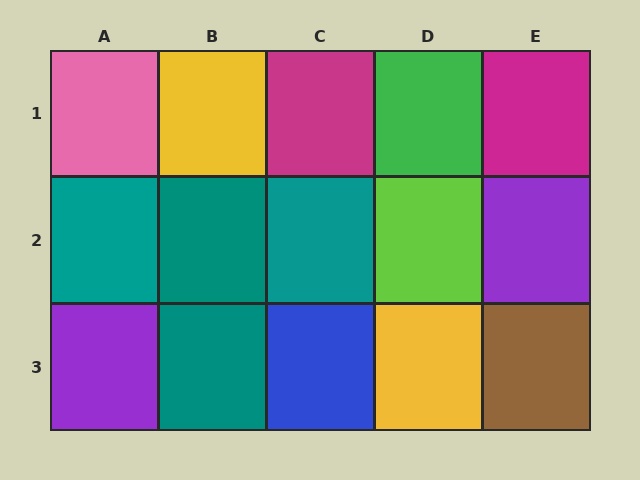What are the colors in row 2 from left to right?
Teal, teal, teal, lime, purple.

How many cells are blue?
1 cell is blue.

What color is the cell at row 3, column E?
Brown.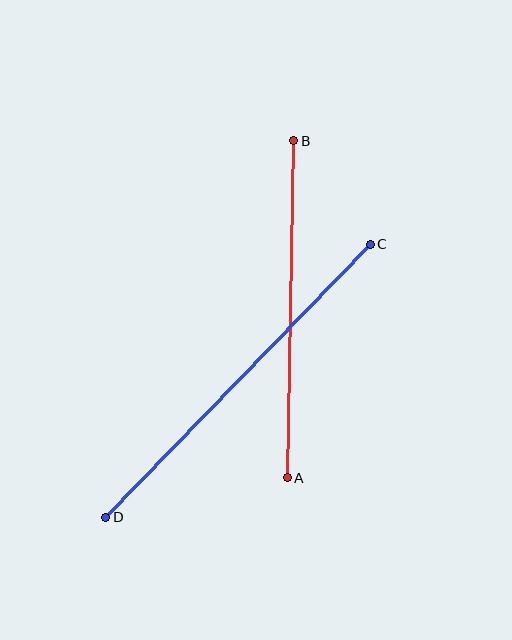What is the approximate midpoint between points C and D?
The midpoint is at approximately (238, 381) pixels.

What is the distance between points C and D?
The distance is approximately 380 pixels.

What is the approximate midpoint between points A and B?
The midpoint is at approximately (290, 309) pixels.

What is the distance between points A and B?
The distance is approximately 337 pixels.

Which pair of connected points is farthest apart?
Points C and D are farthest apart.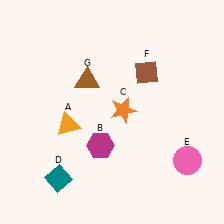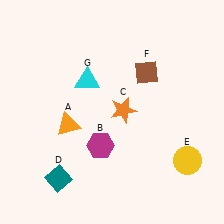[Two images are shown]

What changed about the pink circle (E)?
In Image 1, E is pink. In Image 2, it changed to yellow.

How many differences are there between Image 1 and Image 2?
There are 2 differences between the two images.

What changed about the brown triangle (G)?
In Image 1, G is brown. In Image 2, it changed to cyan.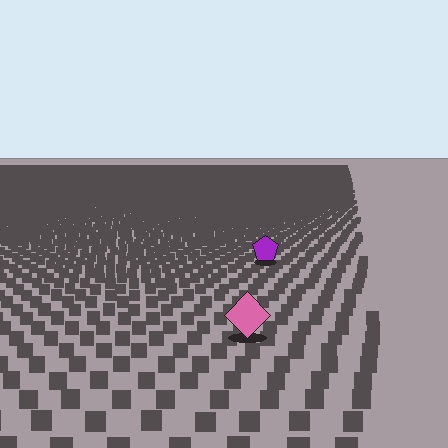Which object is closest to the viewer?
The pink diamond is closest. The texture marks near it are larger and more spread out.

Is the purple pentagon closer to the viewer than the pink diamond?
No. The pink diamond is closer — you can tell from the texture gradient: the ground texture is coarser near it.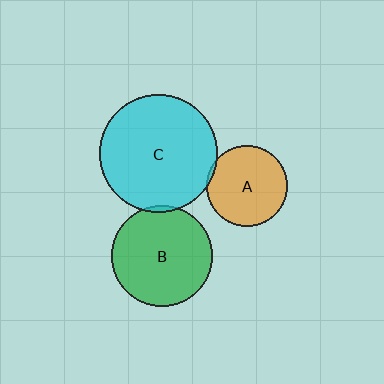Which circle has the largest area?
Circle C (cyan).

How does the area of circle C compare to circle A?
Approximately 2.1 times.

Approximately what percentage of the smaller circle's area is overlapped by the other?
Approximately 5%.